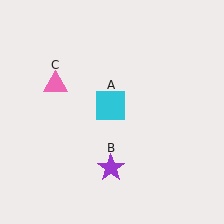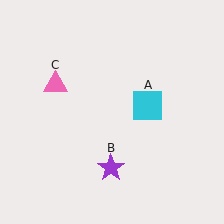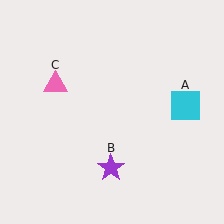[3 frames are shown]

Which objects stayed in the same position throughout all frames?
Purple star (object B) and pink triangle (object C) remained stationary.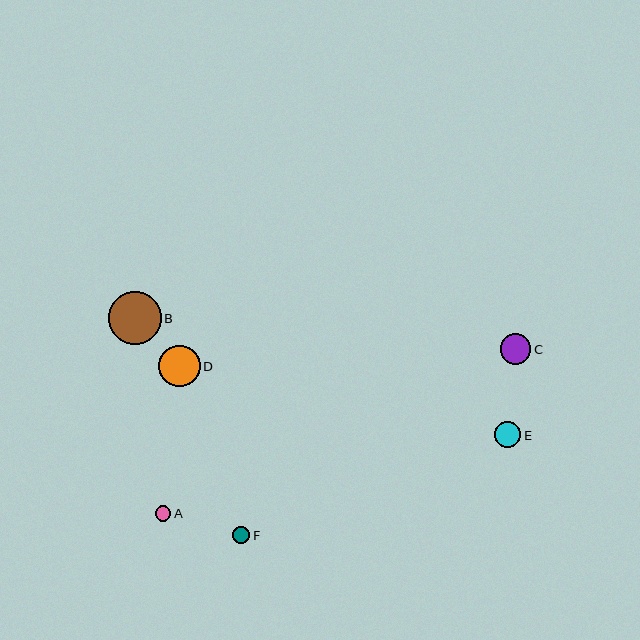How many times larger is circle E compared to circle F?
Circle E is approximately 1.5 times the size of circle F.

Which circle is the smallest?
Circle A is the smallest with a size of approximately 15 pixels.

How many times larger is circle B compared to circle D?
Circle B is approximately 1.3 times the size of circle D.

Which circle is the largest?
Circle B is the largest with a size of approximately 53 pixels.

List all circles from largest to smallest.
From largest to smallest: B, D, C, E, F, A.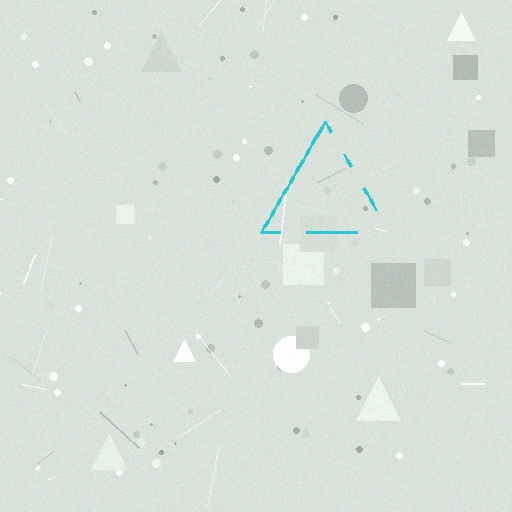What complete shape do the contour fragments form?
The contour fragments form a triangle.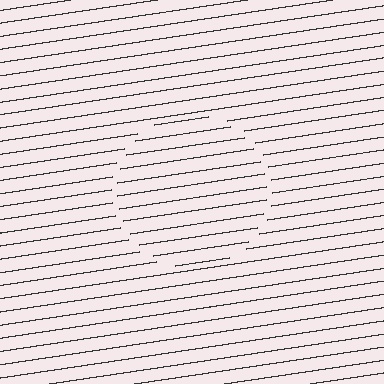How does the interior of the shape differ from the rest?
The interior of the shape contains the same grating, shifted by half a period — the contour is defined by the phase discontinuity where line-ends from the inner and outer gratings abut.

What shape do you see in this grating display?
An illusory circle. The interior of the shape contains the same grating, shifted by half a period — the contour is defined by the phase discontinuity where line-ends from the inner and outer gratings abut.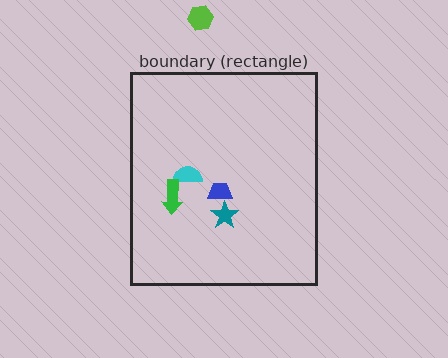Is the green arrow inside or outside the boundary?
Inside.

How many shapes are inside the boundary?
4 inside, 1 outside.